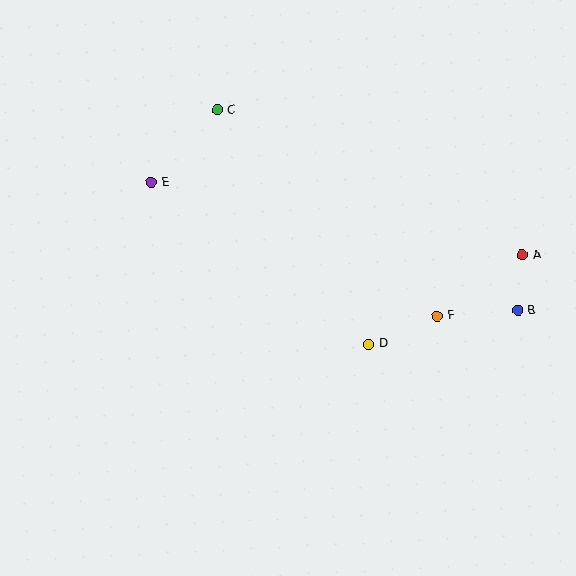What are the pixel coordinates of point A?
Point A is at (522, 255).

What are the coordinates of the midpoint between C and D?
The midpoint between C and D is at (293, 227).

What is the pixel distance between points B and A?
The distance between B and A is 56 pixels.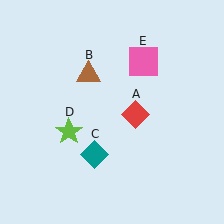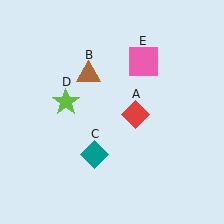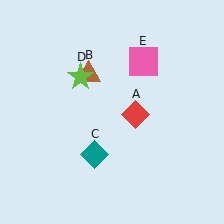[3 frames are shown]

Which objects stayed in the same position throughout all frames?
Red diamond (object A) and brown triangle (object B) and teal diamond (object C) and pink square (object E) remained stationary.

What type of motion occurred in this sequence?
The lime star (object D) rotated clockwise around the center of the scene.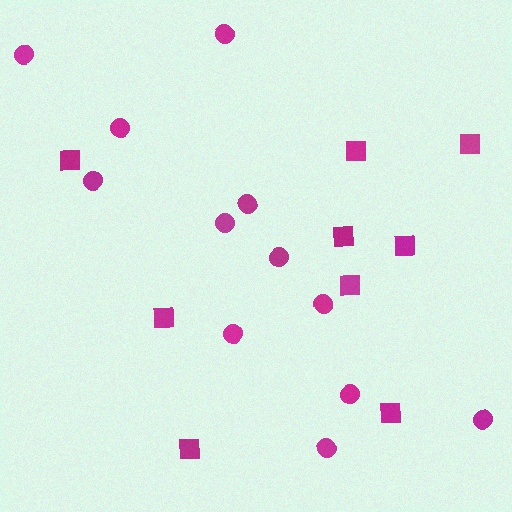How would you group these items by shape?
There are 2 groups: one group of squares (9) and one group of circles (12).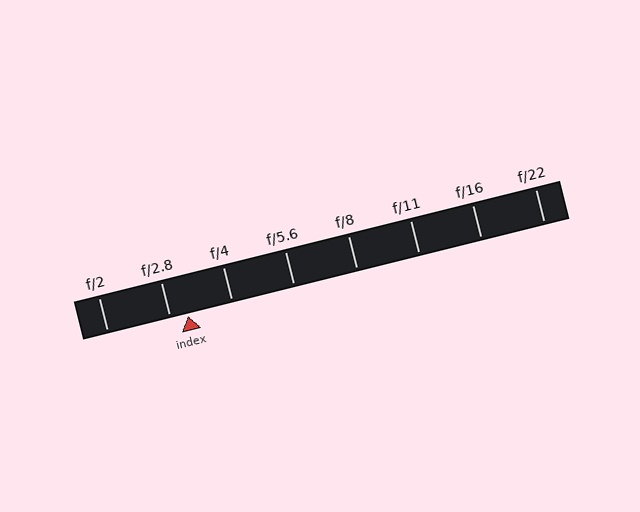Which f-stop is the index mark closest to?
The index mark is closest to f/2.8.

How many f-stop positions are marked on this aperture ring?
There are 8 f-stop positions marked.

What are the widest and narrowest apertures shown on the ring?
The widest aperture shown is f/2 and the narrowest is f/22.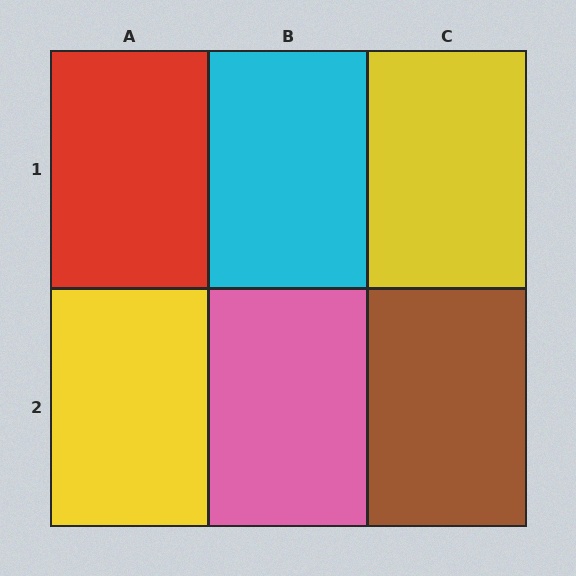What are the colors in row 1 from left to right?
Red, cyan, yellow.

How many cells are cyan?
1 cell is cyan.